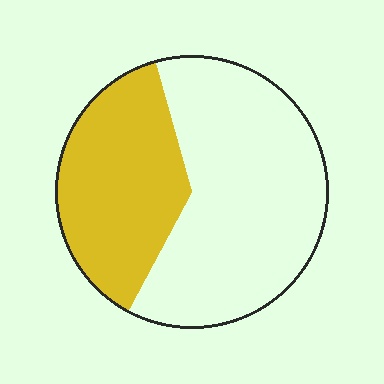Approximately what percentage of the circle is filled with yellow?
Approximately 40%.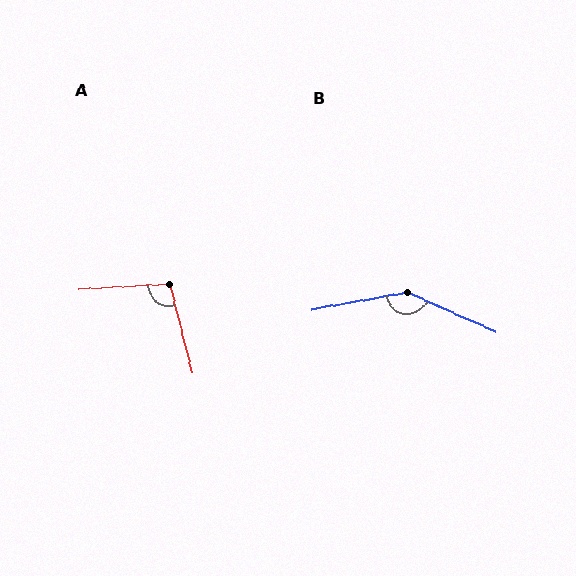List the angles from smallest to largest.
A (101°), B (146°).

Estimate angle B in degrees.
Approximately 146 degrees.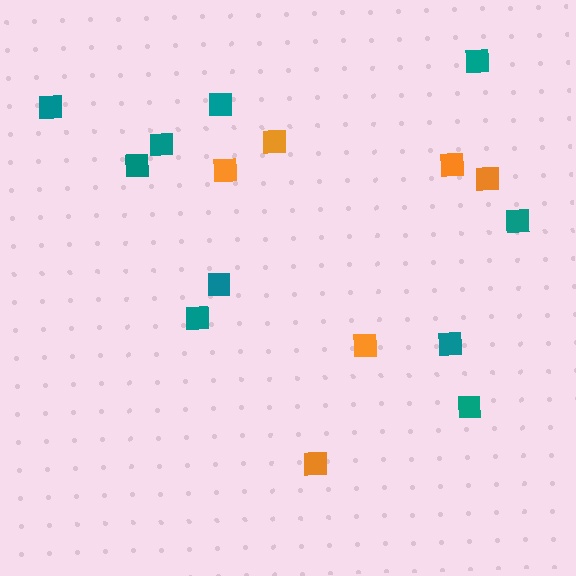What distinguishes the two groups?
There are 2 groups: one group of orange squares (6) and one group of teal squares (10).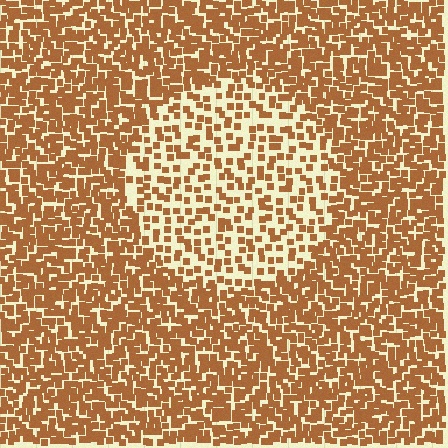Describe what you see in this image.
The image contains small brown elements arranged at two different densities. A circle-shaped region is visible where the elements are less densely packed than the surrounding area.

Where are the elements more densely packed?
The elements are more densely packed outside the circle boundary.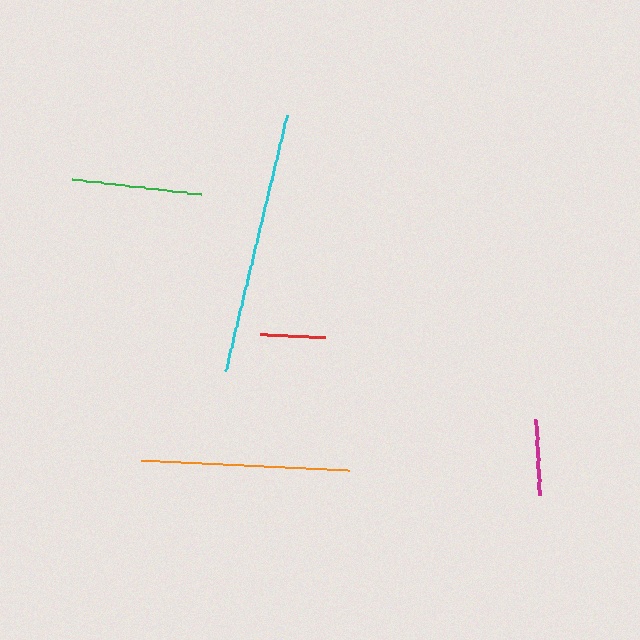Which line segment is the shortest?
The red line is the shortest at approximately 65 pixels.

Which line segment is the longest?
The cyan line is the longest at approximately 263 pixels.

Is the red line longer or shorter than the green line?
The green line is longer than the red line.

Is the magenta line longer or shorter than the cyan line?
The cyan line is longer than the magenta line.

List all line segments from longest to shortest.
From longest to shortest: cyan, orange, green, magenta, red.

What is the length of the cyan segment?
The cyan segment is approximately 263 pixels long.